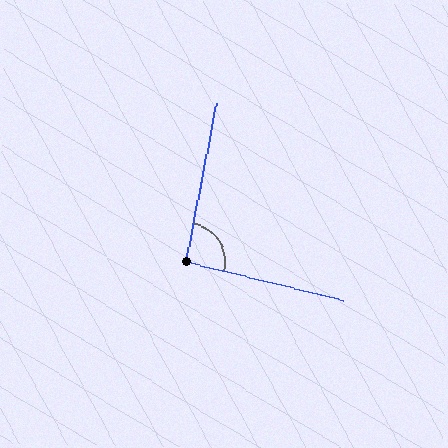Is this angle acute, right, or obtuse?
It is approximately a right angle.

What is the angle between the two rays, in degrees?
Approximately 92 degrees.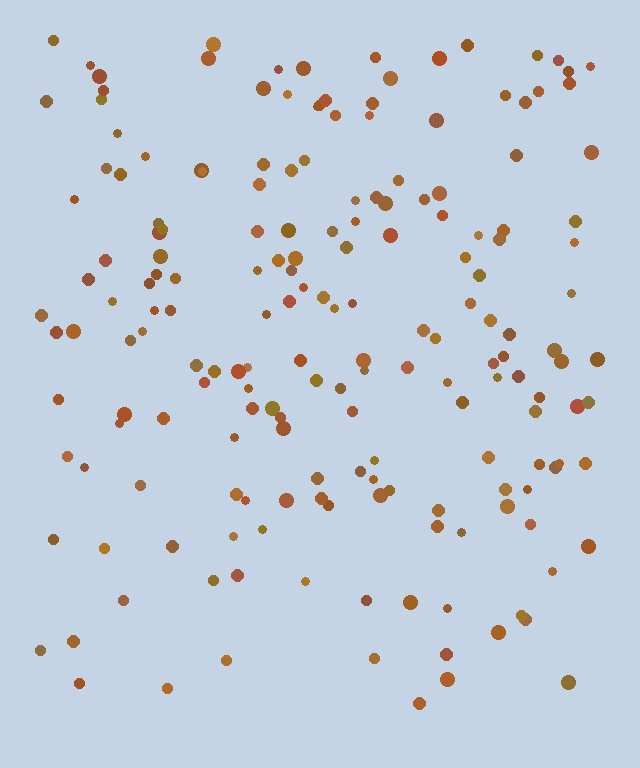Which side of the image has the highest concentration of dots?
The top.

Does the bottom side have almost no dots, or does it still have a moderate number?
Still a moderate number, just noticeably fewer than the top.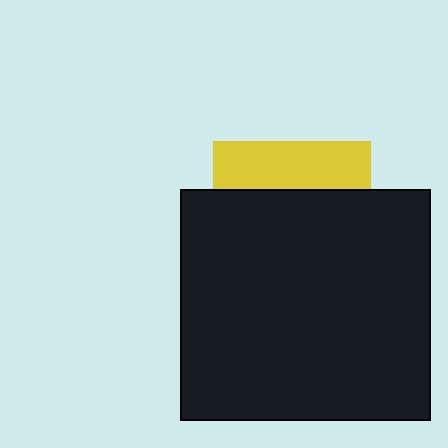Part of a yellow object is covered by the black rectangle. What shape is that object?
It is a square.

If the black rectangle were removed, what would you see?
You would see the complete yellow square.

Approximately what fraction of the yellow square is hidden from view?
Roughly 70% of the yellow square is hidden behind the black rectangle.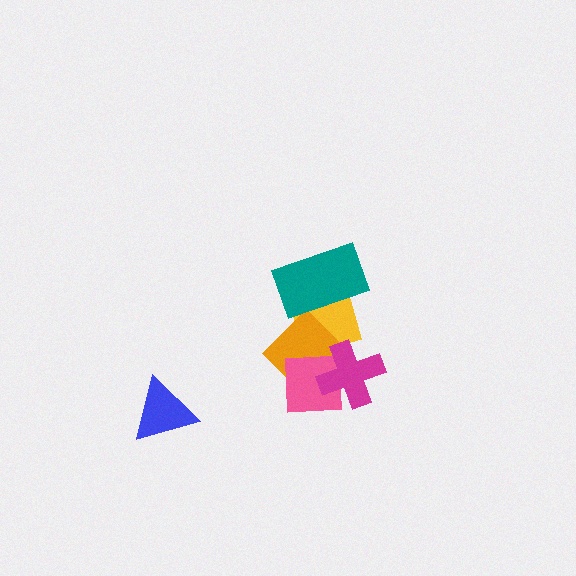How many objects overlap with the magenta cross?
3 objects overlap with the magenta cross.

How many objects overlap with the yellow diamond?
3 objects overlap with the yellow diamond.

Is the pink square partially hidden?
Yes, it is partially covered by another shape.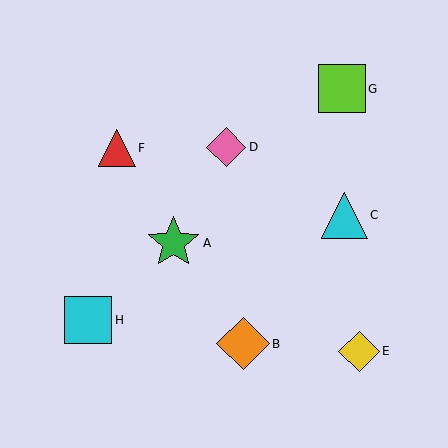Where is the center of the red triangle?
The center of the red triangle is at (117, 148).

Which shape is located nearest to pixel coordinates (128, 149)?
The red triangle (labeled F) at (117, 148) is nearest to that location.